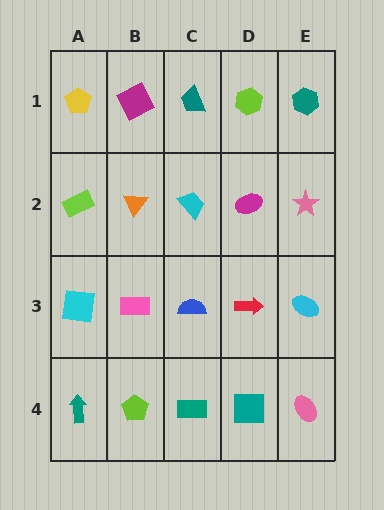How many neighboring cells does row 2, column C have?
4.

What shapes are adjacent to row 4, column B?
A pink rectangle (row 3, column B), a teal arrow (row 4, column A), a teal rectangle (row 4, column C).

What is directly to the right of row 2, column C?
A magenta ellipse.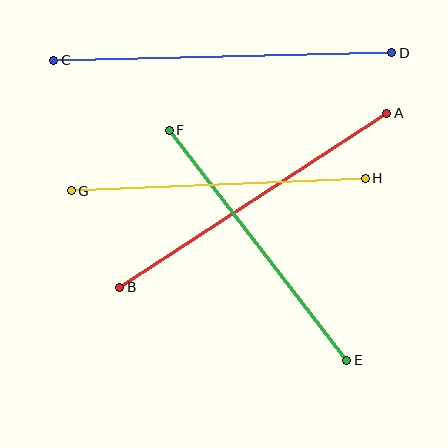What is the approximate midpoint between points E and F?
The midpoint is at approximately (258, 245) pixels.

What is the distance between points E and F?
The distance is approximately 290 pixels.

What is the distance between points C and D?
The distance is approximately 338 pixels.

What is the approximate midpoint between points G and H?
The midpoint is at approximately (218, 185) pixels.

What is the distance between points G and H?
The distance is approximately 294 pixels.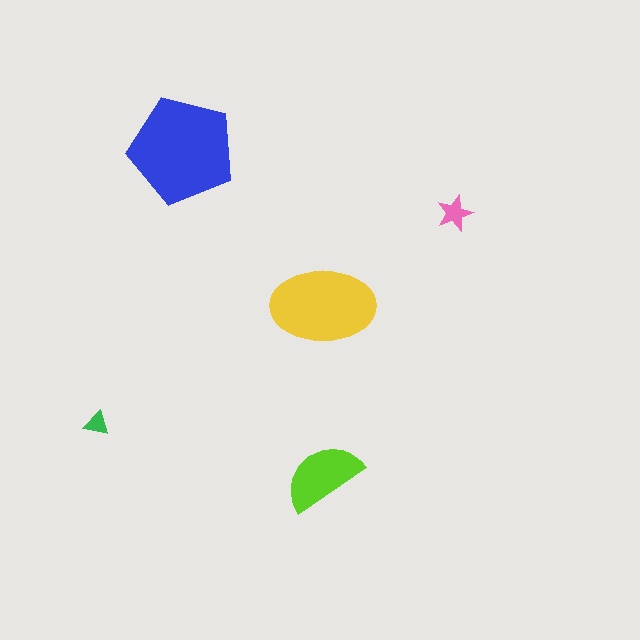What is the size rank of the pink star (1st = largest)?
4th.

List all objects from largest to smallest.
The blue pentagon, the yellow ellipse, the lime semicircle, the pink star, the green triangle.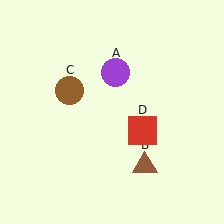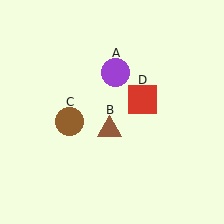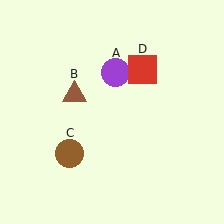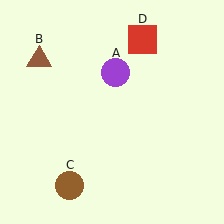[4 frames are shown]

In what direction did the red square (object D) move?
The red square (object D) moved up.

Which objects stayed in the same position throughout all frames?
Purple circle (object A) remained stationary.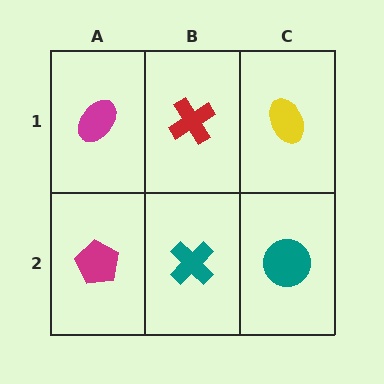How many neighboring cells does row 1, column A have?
2.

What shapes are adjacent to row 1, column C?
A teal circle (row 2, column C), a red cross (row 1, column B).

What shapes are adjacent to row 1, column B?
A teal cross (row 2, column B), a magenta ellipse (row 1, column A), a yellow ellipse (row 1, column C).